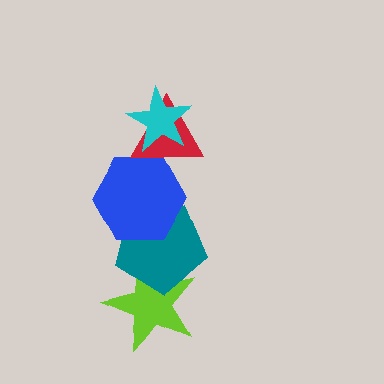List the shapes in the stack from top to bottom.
From top to bottom: the cyan star, the red triangle, the blue hexagon, the teal pentagon, the lime star.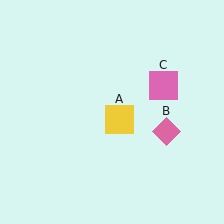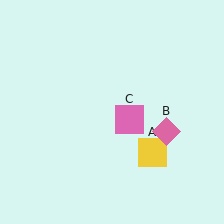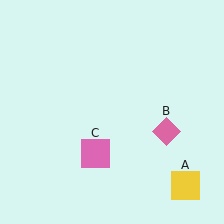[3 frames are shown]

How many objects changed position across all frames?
2 objects changed position: yellow square (object A), pink square (object C).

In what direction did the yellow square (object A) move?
The yellow square (object A) moved down and to the right.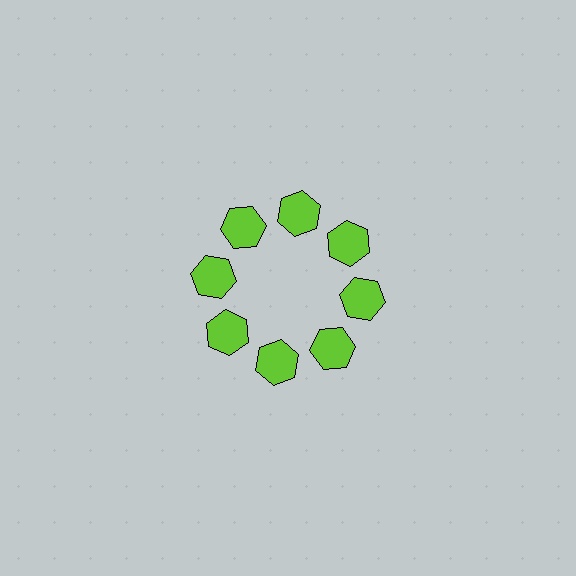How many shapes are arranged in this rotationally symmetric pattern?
There are 8 shapes, arranged in 8 groups of 1.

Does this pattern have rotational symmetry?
Yes, this pattern has 8-fold rotational symmetry. It looks the same after rotating 45 degrees around the center.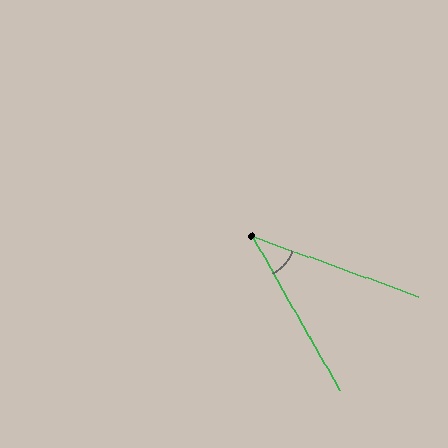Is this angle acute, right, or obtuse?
It is acute.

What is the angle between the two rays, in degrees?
Approximately 40 degrees.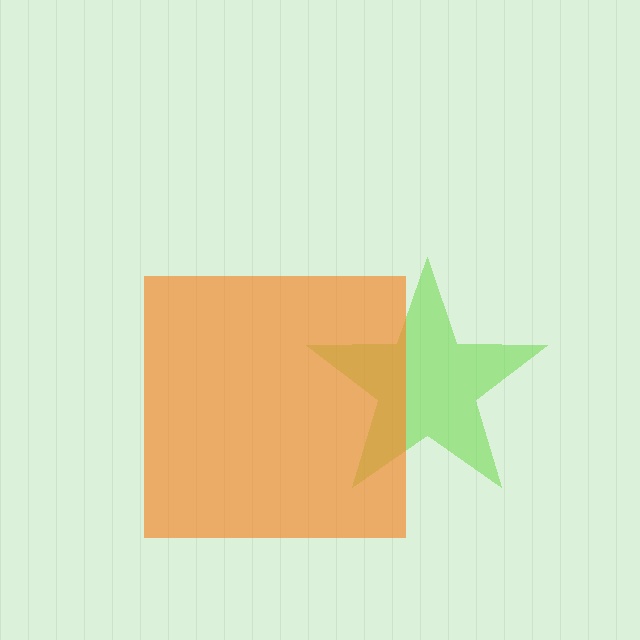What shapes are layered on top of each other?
The layered shapes are: a lime star, an orange square.